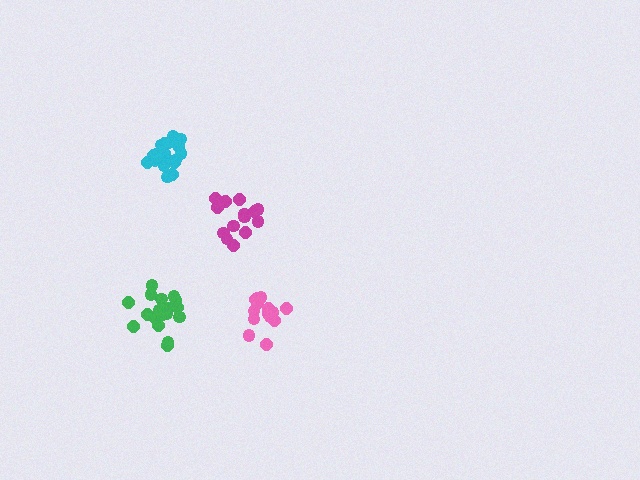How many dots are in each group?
Group 1: 14 dots, Group 2: 20 dots, Group 3: 19 dots, Group 4: 14 dots (67 total).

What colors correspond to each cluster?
The clusters are colored: pink, cyan, green, magenta.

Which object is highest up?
The cyan cluster is topmost.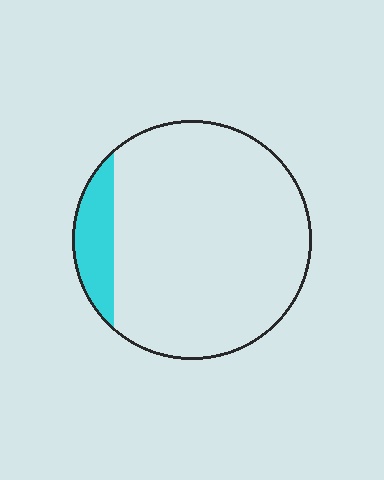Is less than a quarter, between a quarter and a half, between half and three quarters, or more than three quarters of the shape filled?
Less than a quarter.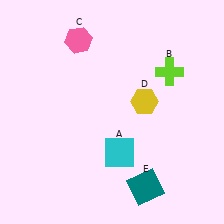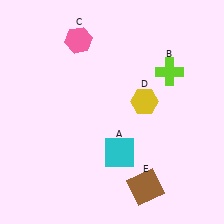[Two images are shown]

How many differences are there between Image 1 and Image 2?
There is 1 difference between the two images.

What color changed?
The square (E) changed from teal in Image 1 to brown in Image 2.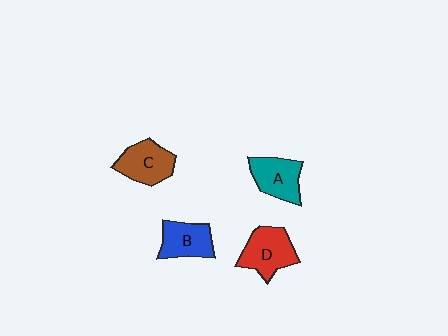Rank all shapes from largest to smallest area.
From largest to smallest: D (red), C (brown), A (teal), B (blue).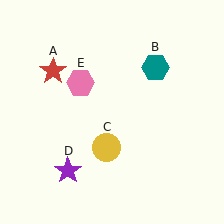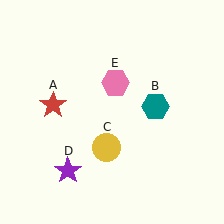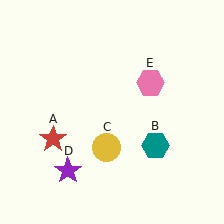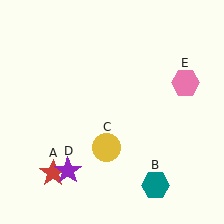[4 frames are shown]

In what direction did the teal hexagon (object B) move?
The teal hexagon (object B) moved down.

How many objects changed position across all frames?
3 objects changed position: red star (object A), teal hexagon (object B), pink hexagon (object E).